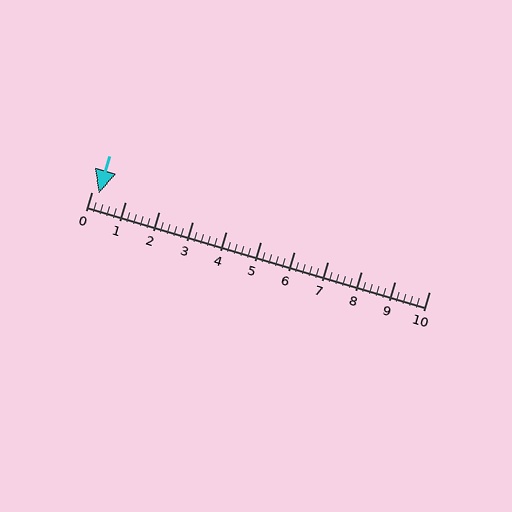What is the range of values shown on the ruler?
The ruler shows values from 0 to 10.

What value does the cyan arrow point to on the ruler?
The cyan arrow points to approximately 0.2.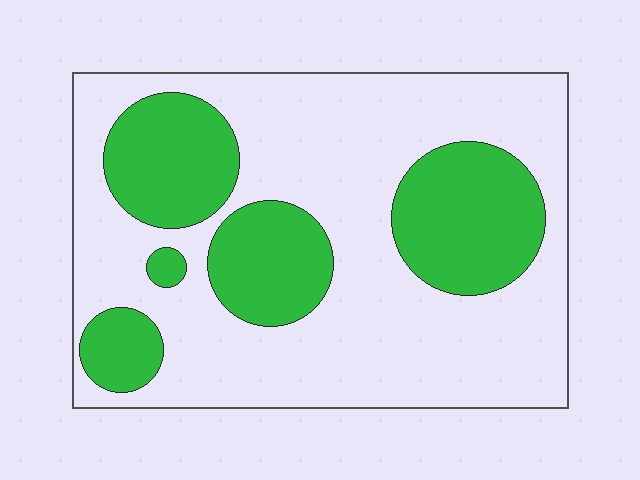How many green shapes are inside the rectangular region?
5.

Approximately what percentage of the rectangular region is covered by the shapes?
Approximately 30%.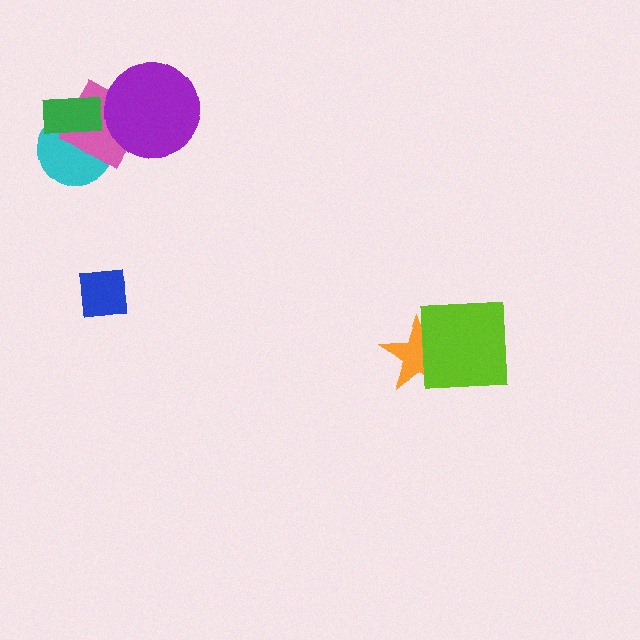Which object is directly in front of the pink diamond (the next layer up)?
The green rectangle is directly in front of the pink diamond.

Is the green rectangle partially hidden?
No, no other shape covers it.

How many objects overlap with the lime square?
1 object overlaps with the lime square.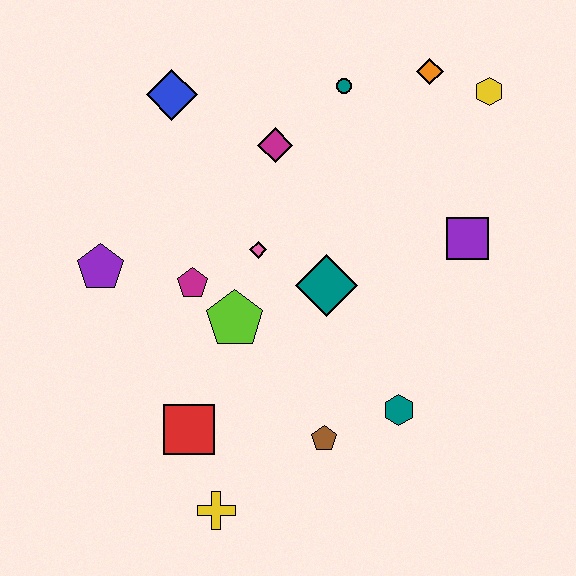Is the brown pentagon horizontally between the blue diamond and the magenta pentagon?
No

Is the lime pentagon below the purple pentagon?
Yes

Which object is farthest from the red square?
The yellow hexagon is farthest from the red square.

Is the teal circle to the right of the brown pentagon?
Yes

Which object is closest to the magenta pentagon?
The lime pentagon is closest to the magenta pentagon.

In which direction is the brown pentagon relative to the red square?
The brown pentagon is to the right of the red square.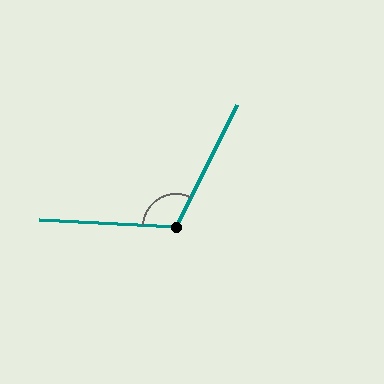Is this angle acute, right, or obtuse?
It is obtuse.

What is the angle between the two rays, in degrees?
Approximately 114 degrees.